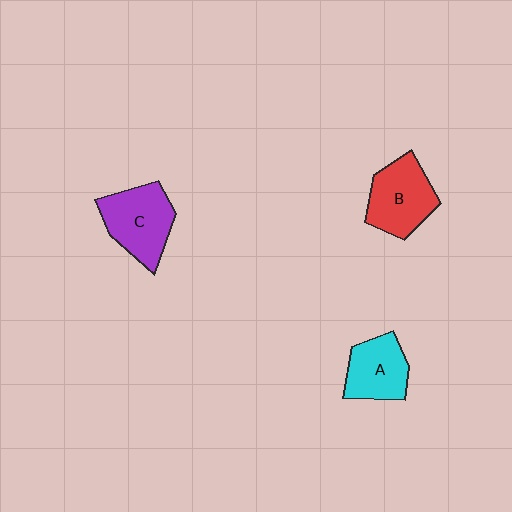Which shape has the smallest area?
Shape A (cyan).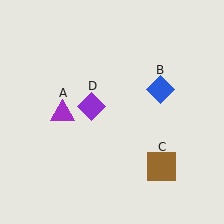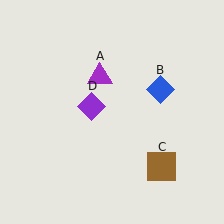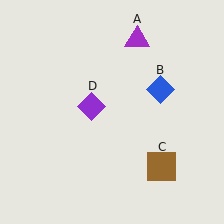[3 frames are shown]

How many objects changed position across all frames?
1 object changed position: purple triangle (object A).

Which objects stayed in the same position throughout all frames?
Blue diamond (object B) and brown square (object C) and purple diamond (object D) remained stationary.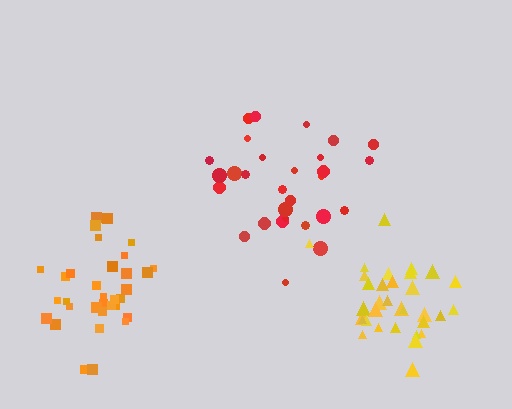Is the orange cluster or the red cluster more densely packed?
Orange.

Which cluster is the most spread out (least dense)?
Red.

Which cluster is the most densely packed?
Orange.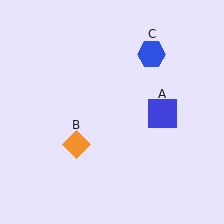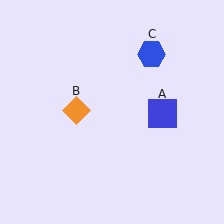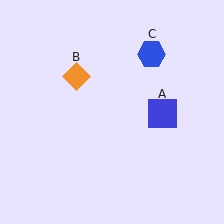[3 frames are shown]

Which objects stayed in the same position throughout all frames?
Blue square (object A) and blue hexagon (object C) remained stationary.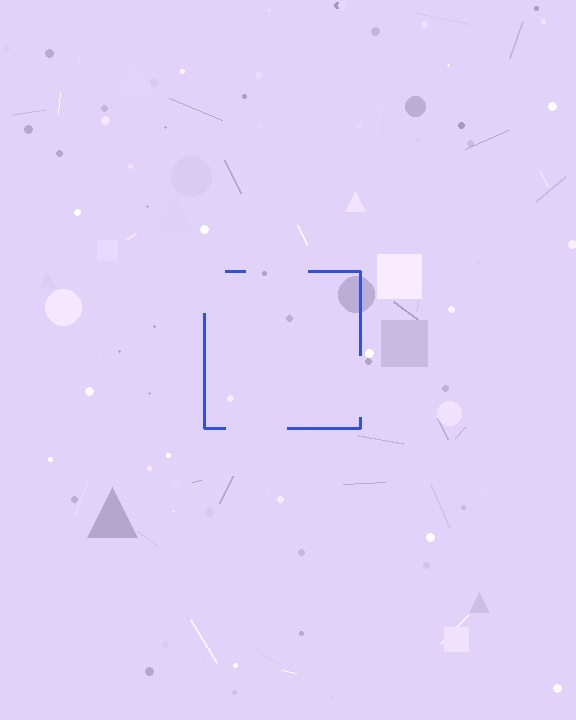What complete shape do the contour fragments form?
The contour fragments form a square.